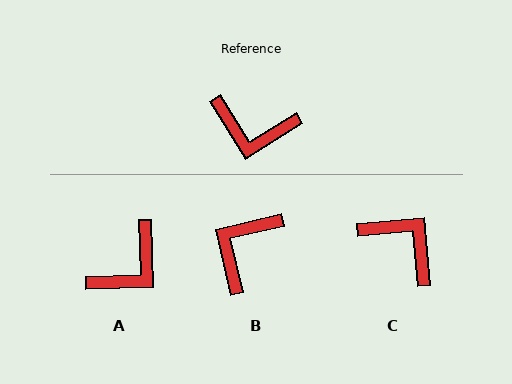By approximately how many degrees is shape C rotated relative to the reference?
Approximately 153 degrees counter-clockwise.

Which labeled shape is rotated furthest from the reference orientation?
C, about 153 degrees away.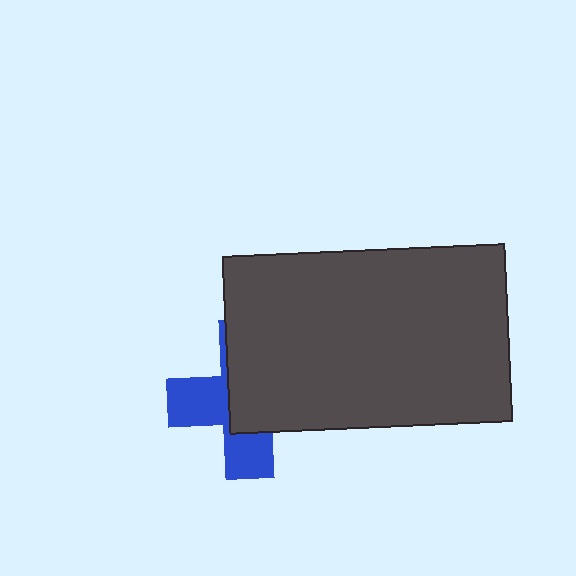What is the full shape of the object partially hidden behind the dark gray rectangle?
The partially hidden object is a blue cross.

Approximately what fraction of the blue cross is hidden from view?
Roughly 57% of the blue cross is hidden behind the dark gray rectangle.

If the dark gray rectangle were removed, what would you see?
You would see the complete blue cross.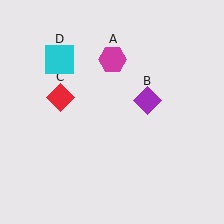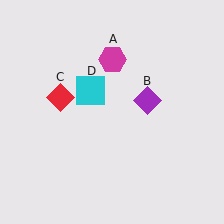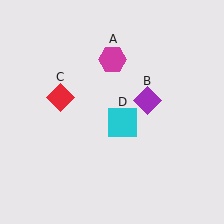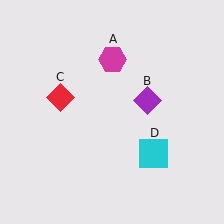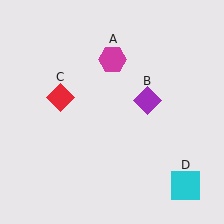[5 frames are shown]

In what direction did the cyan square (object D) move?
The cyan square (object D) moved down and to the right.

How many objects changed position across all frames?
1 object changed position: cyan square (object D).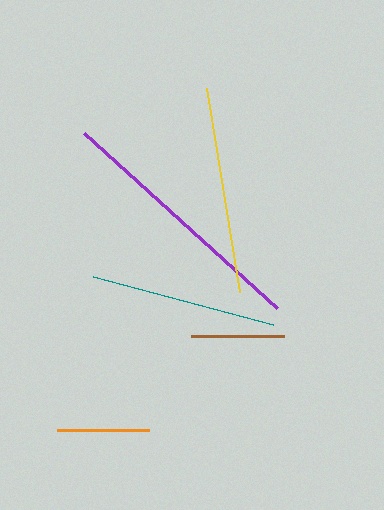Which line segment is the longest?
The purple line is the longest at approximately 261 pixels.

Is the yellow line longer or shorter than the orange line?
The yellow line is longer than the orange line.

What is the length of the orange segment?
The orange segment is approximately 92 pixels long.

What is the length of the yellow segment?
The yellow segment is approximately 207 pixels long.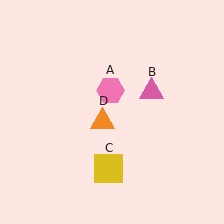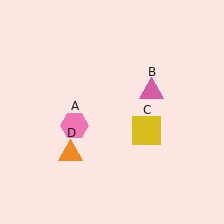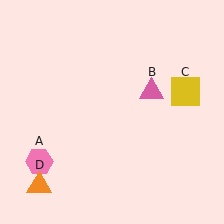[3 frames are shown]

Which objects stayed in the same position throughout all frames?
Pink triangle (object B) remained stationary.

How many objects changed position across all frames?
3 objects changed position: pink hexagon (object A), yellow square (object C), orange triangle (object D).